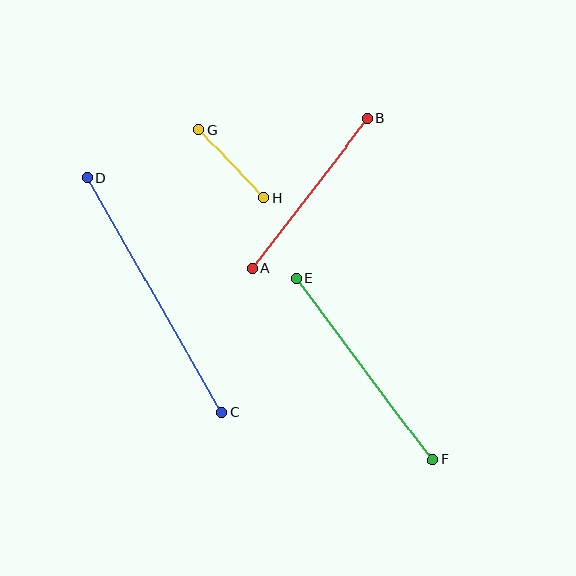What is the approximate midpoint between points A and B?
The midpoint is at approximately (310, 193) pixels.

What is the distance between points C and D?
The distance is approximately 271 pixels.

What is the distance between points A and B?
The distance is approximately 190 pixels.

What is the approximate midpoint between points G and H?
The midpoint is at approximately (231, 164) pixels.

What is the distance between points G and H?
The distance is approximately 93 pixels.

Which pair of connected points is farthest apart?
Points C and D are farthest apart.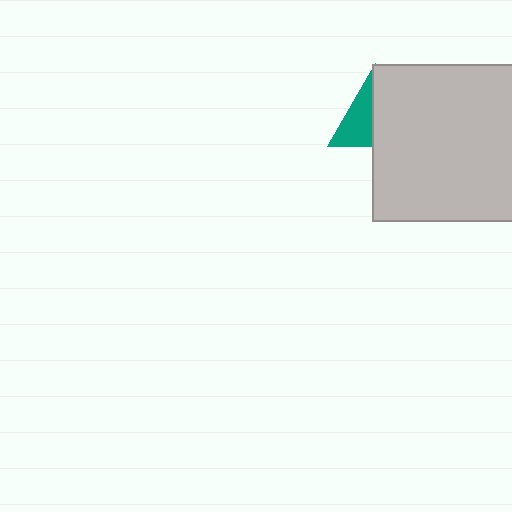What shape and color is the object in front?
The object in front is a light gray square.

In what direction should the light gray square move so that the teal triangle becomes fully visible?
The light gray square should move right. That is the shortest direction to clear the overlap and leave the teal triangle fully visible.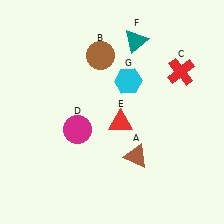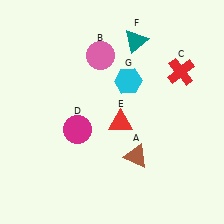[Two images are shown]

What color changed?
The circle (B) changed from brown in Image 1 to pink in Image 2.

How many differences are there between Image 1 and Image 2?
There is 1 difference between the two images.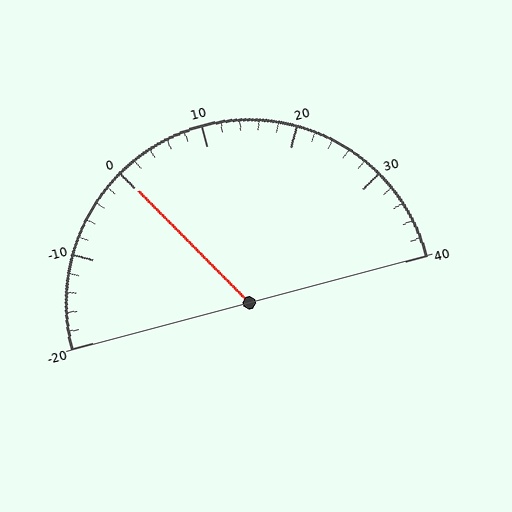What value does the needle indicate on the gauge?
The needle indicates approximately 0.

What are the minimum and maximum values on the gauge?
The gauge ranges from -20 to 40.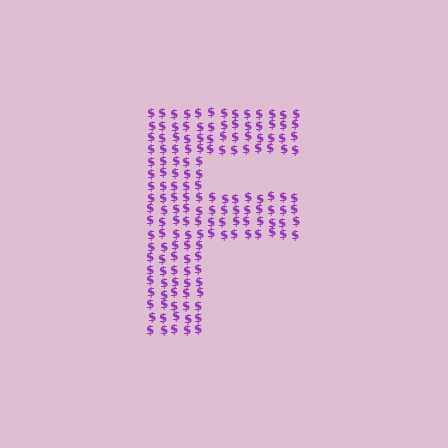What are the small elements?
The small elements are dollar signs.